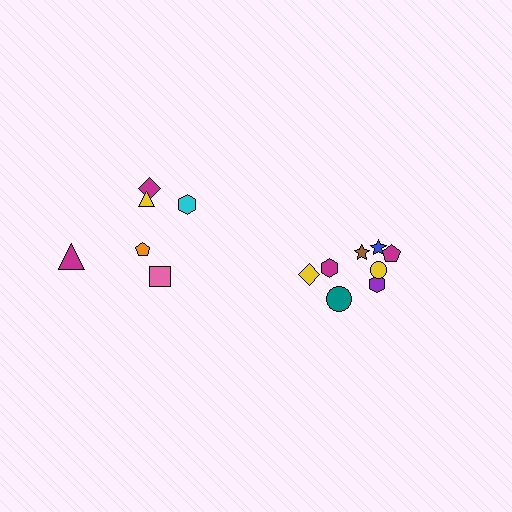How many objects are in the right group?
There are 8 objects.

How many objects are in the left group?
There are 6 objects.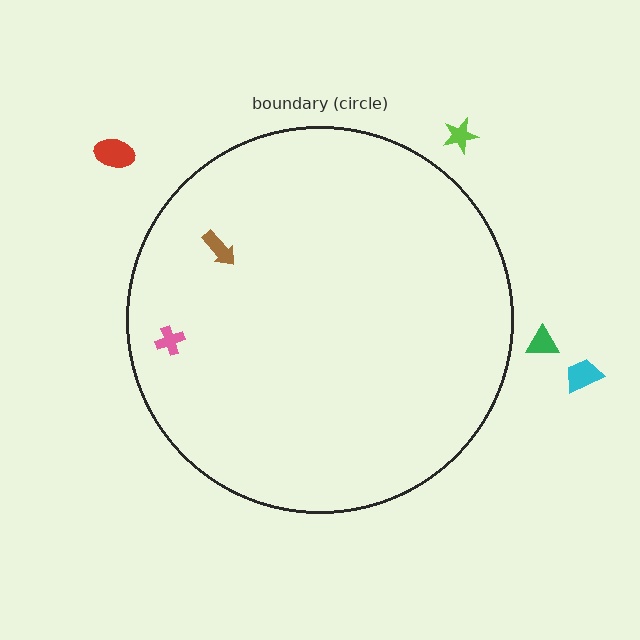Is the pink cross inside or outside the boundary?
Inside.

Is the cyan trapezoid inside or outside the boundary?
Outside.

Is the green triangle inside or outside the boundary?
Outside.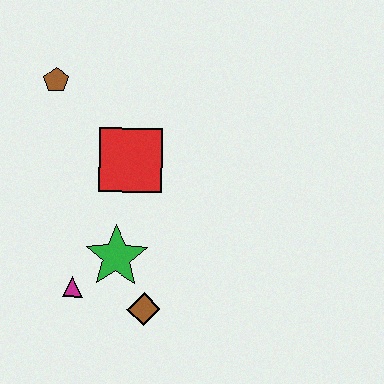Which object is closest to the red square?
The green star is closest to the red square.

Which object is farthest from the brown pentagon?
The brown diamond is farthest from the brown pentagon.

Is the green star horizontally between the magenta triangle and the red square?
Yes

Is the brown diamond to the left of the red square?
No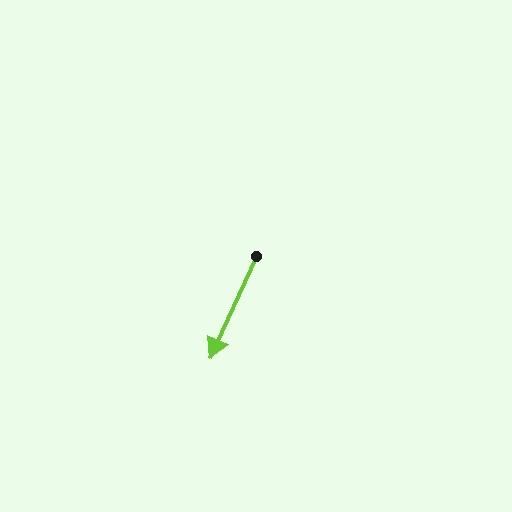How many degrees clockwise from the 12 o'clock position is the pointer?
Approximately 204 degrees.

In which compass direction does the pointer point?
Southwest.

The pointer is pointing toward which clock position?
Roughly 7 o'clock.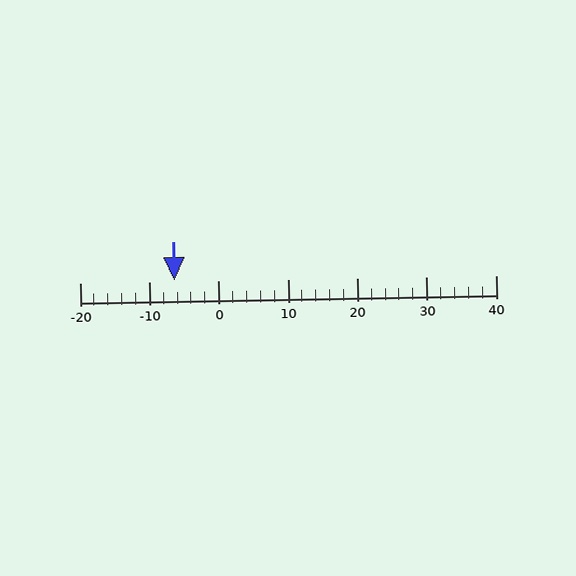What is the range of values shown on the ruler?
The ruler shows values from -20 to 40.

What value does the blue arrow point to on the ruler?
The blue arrow points to approximately -6.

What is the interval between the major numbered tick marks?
The major tick marks are spaced 10 units apart.